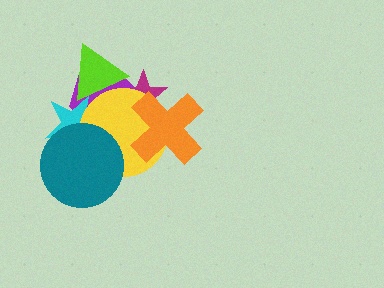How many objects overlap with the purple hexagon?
4 objects overlap with the purple hexagon.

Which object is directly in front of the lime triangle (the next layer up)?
The cyan star is directly in front of the lime triangle.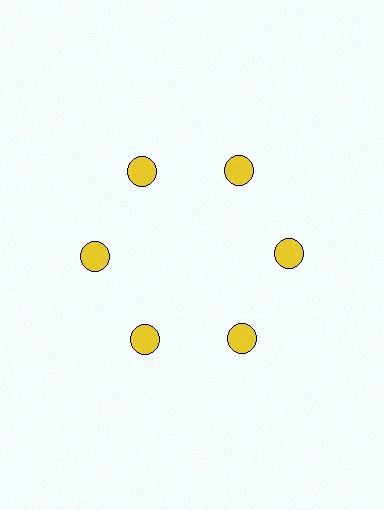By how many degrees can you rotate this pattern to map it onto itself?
The pattern maps onto itself every 60 degrees of rotation.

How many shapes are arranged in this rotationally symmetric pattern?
There are 6 shapes, arranged in 6 groups of 1.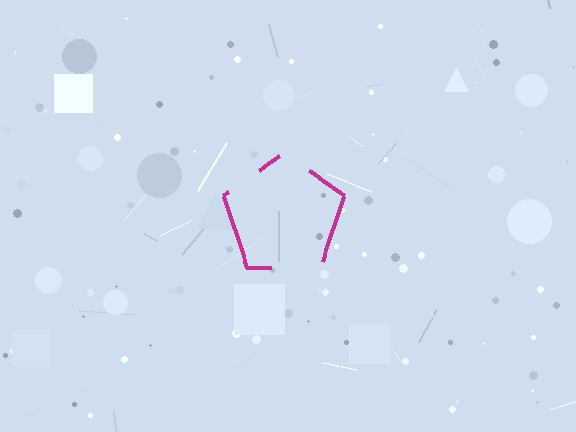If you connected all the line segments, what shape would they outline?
They would outline a pentagon.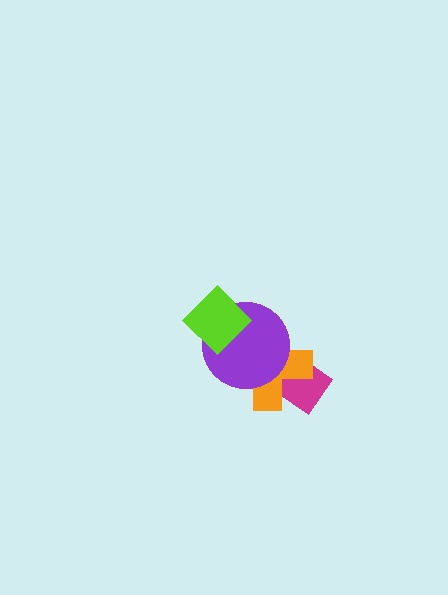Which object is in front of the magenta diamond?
The orange cross is in front of the magenta diamond.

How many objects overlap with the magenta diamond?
1 object overlaps with the magenta diamond.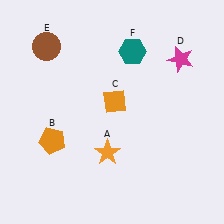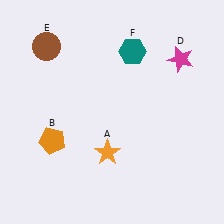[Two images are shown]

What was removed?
The orange diamond (C) was removed in Image 2.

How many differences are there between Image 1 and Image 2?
There is 1 difference between the two images.